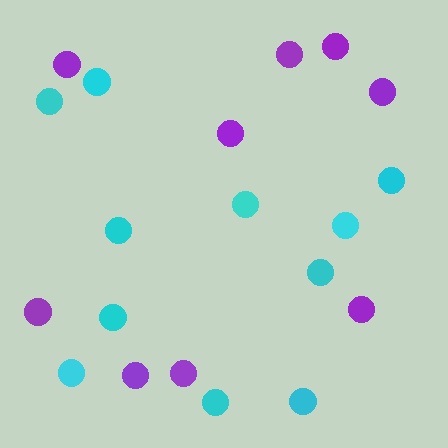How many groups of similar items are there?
There are 2 groups: one group of purple circles (9) and one group of cyan circles (11).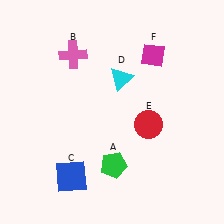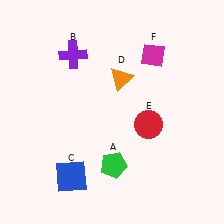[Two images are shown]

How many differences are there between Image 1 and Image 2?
There are 2 differences between the two images.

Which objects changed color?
B changed from pink to purple. D changed from cyan to orange.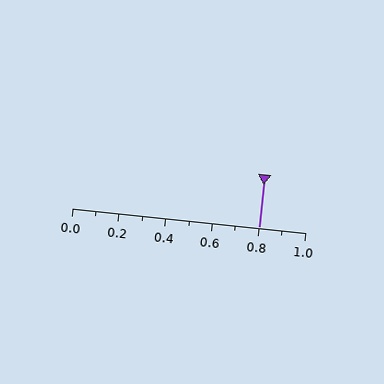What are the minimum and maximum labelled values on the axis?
The axis runs from 0.0 to 1.0.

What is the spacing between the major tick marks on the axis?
The major ticks are spaced 0.2 apart.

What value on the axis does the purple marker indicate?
The marker indicates approximately 0.8.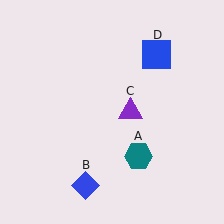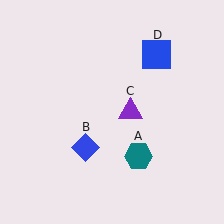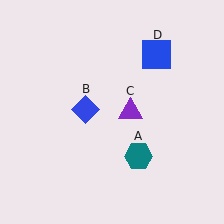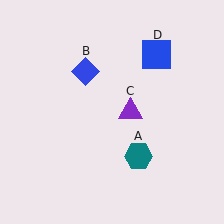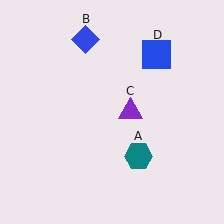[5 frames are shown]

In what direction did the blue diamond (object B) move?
The blue diamond (object B) moved up.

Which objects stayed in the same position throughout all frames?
Teal hexagon (object A) and purple triangle (object C) and blue square (object D) remained stationary.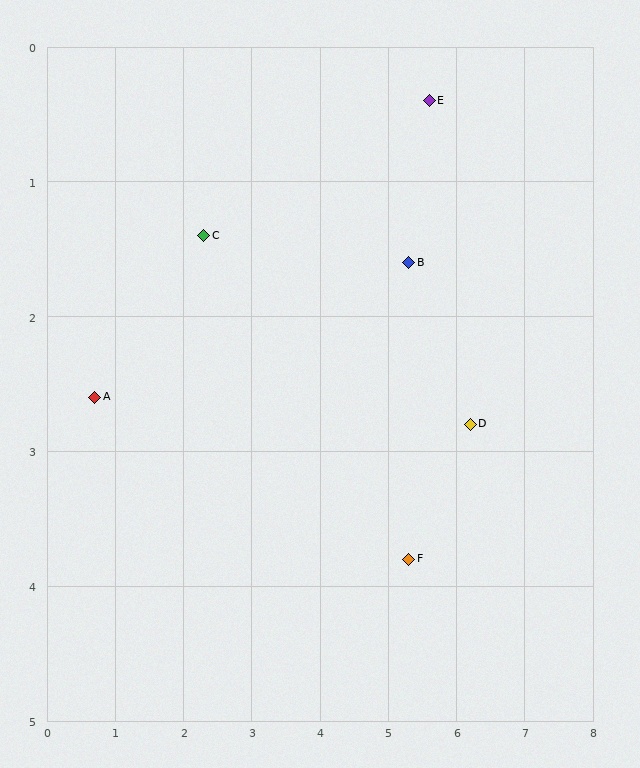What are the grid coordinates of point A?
Point A is at approximately (0.7, 2.6).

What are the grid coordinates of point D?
Point D is at approximately (6.2, 2.8).